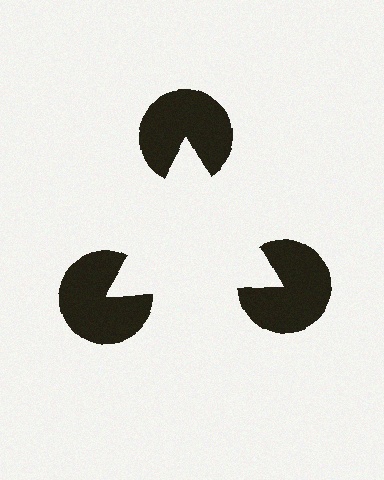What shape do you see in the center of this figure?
An illusory triangle — its edges are inferred from the aligned wedge cuts in the pac-man discs, not physically drawn.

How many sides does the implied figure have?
3 sides.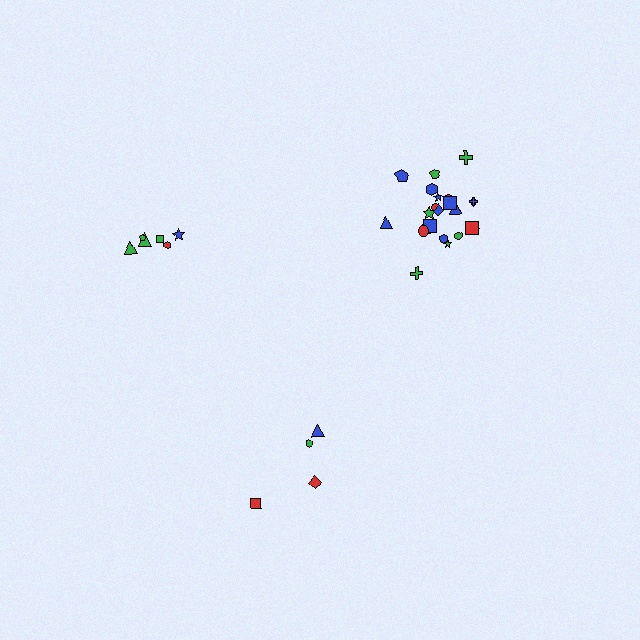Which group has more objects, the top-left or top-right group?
The top-right group.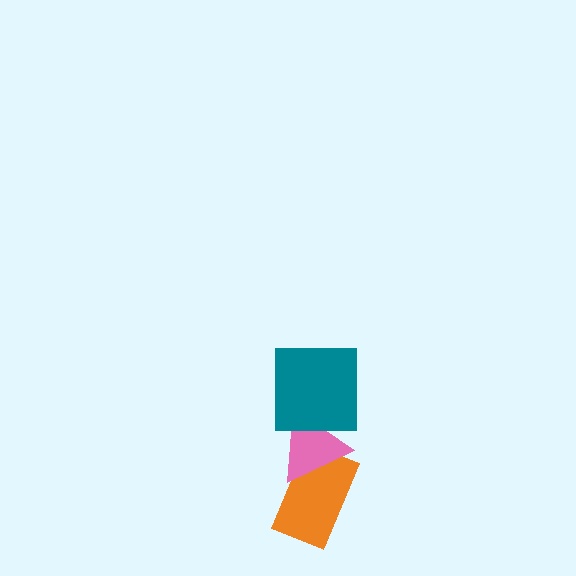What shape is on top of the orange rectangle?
The pink triangle is on top of the orange rectangle.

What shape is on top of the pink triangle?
The teal square is on top of the pink triangle.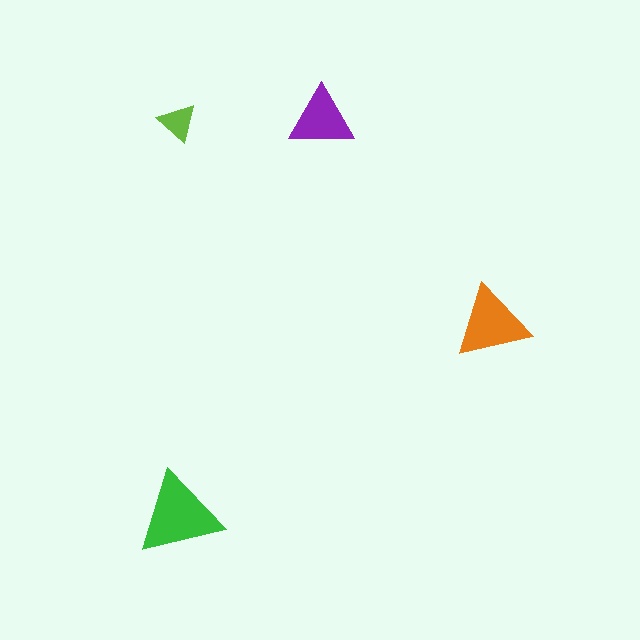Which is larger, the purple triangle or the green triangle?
The green one.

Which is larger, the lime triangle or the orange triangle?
The orange one.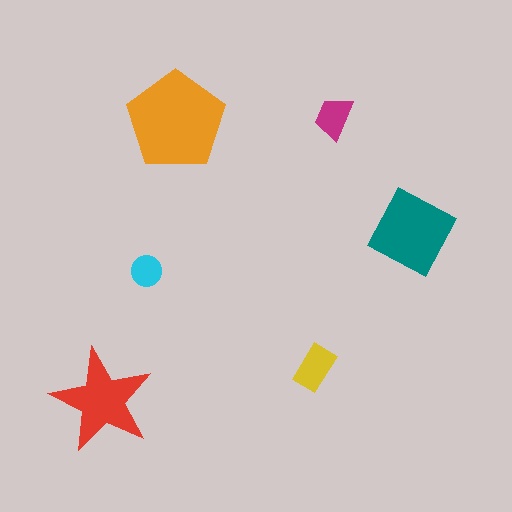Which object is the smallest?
The cyan circle.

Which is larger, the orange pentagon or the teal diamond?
The orange pentagon.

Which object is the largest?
The orange pentagon.